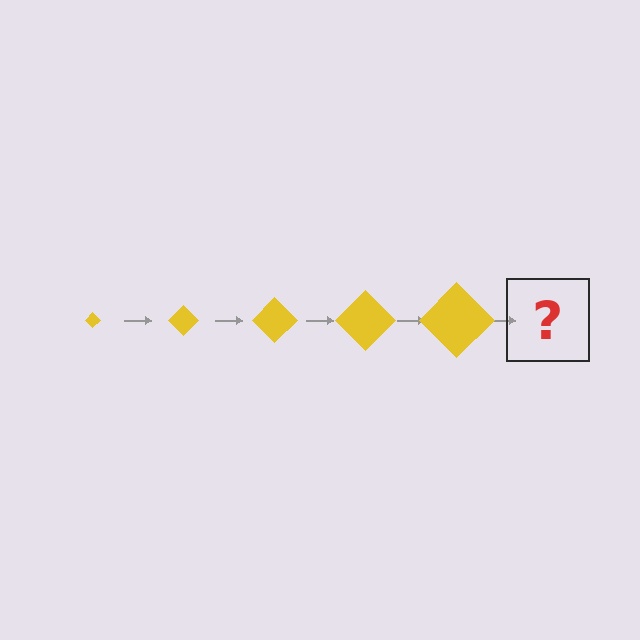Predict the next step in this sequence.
The next step is a yellow diamond, larger than the previous one.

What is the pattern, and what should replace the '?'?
The pattern is that the diamond gets progressively larger each step. The '?' should be a yellow diamond, larger than the previous one.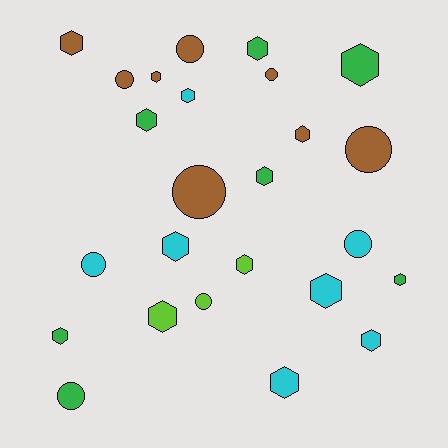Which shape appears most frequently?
Hexagon, with 16 objects.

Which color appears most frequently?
Brown, with 8 objects.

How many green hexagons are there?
There are 6 green hexagons.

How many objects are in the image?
There are 25 objects.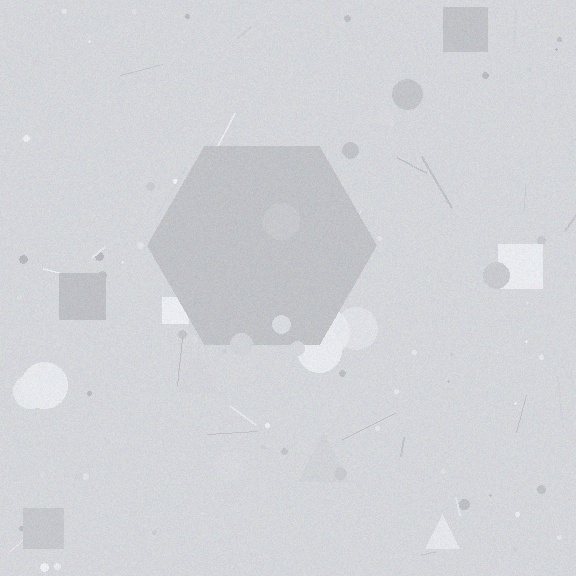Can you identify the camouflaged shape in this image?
The camouflaged shape is a hexagon.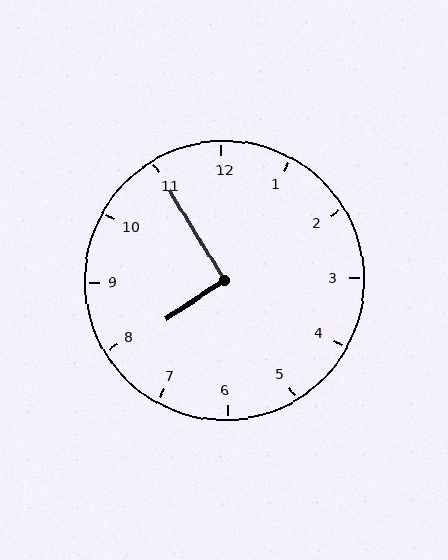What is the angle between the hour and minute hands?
Approximately 92 degrees.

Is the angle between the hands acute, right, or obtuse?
It is right.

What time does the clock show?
7:55.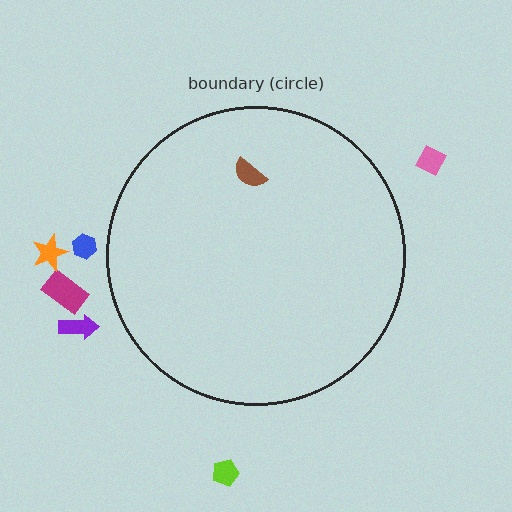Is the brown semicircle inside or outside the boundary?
Inside.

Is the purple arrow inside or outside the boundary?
Outside.